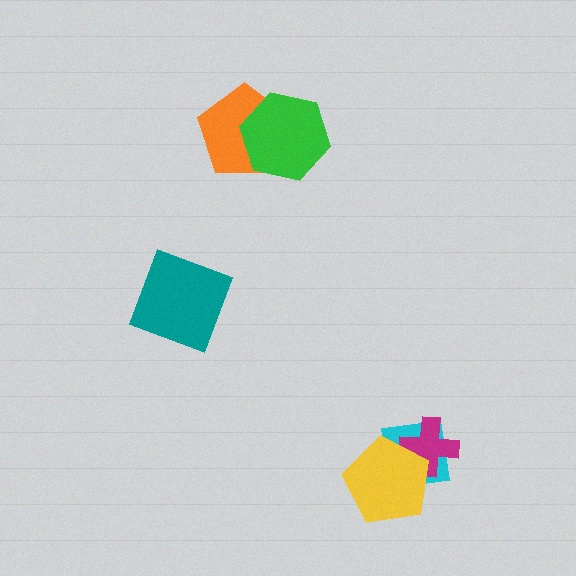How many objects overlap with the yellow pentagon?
2 objects overlap with the yellow pentagon.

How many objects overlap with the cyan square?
2 objects overlap with the cyan square.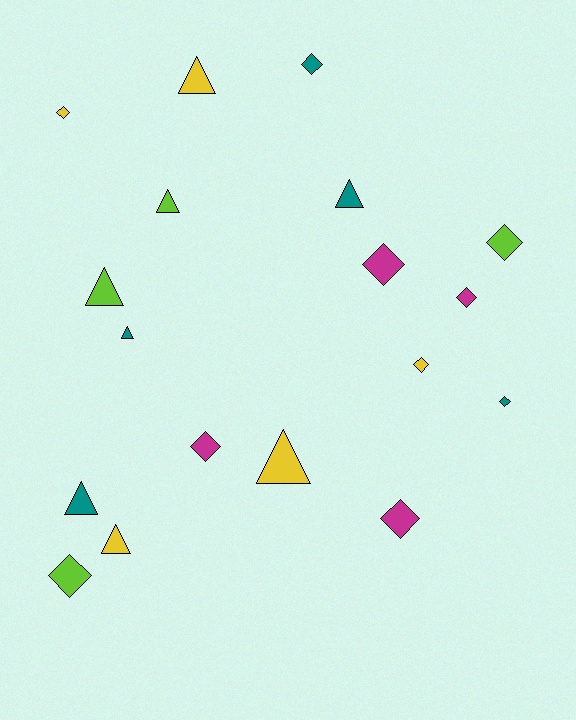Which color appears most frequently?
Teal, with 5 objects.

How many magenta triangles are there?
There are no magenta triangles.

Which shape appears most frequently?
Diamond, with 10 objects.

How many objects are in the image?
There are 18 objects.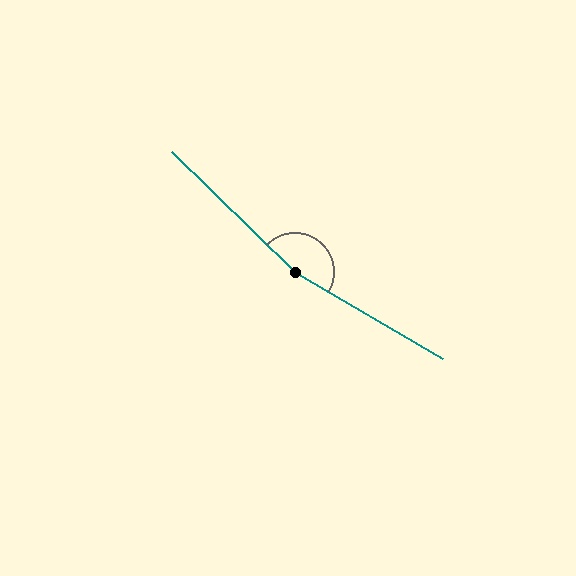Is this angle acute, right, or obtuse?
It is obtuse.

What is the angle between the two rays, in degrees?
Approximately 166 degrees.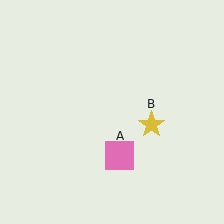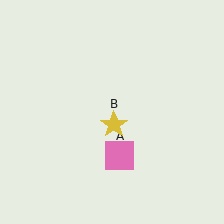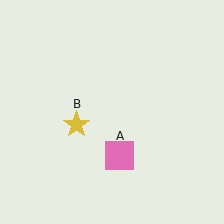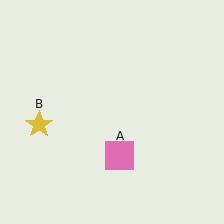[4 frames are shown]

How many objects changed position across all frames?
1 object changed position: yellow star (object B).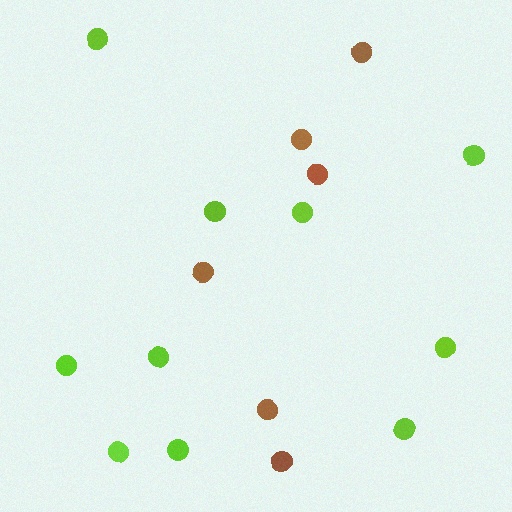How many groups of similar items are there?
There are 2 groups: one group of brown circles (6) and one group of lime circles (10).